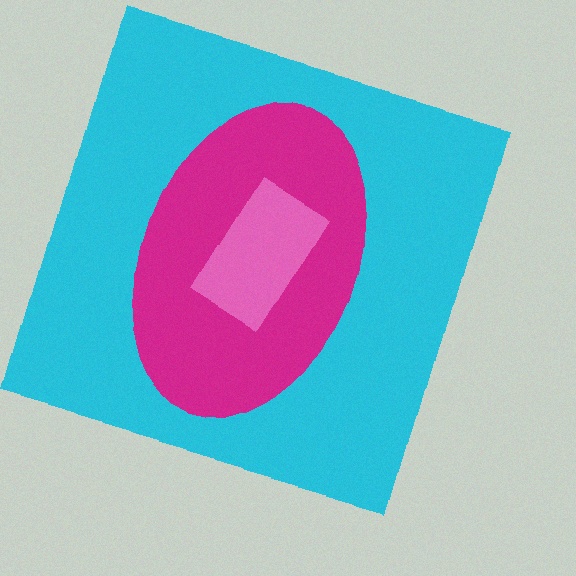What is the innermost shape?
The pink rectangle.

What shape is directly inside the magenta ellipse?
The pink rectangle.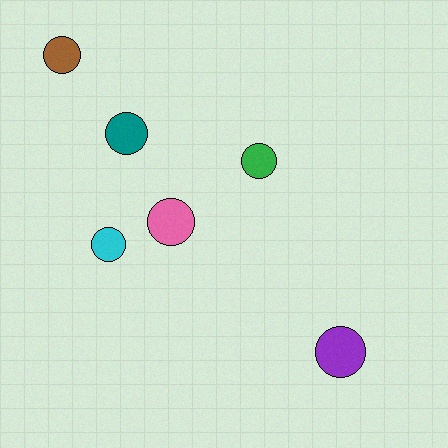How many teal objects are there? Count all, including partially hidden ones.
There is 1 teal object.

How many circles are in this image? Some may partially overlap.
There are 6 circles.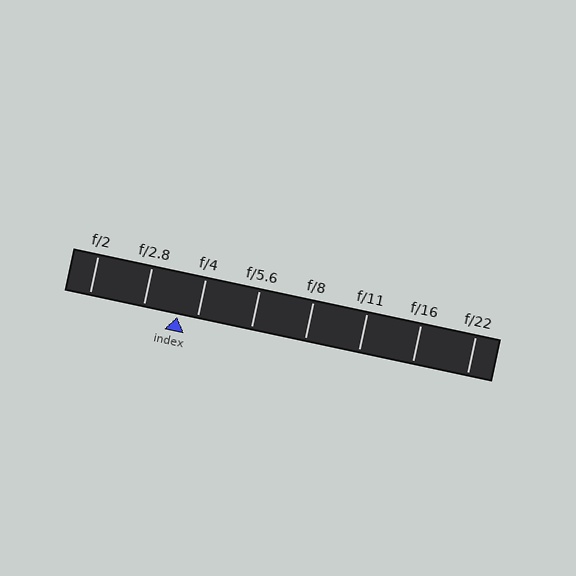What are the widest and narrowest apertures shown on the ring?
The widest aperture shown is f/2 and the narrowest is f/22.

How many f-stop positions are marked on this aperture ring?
There are 8 f-stop positions marked.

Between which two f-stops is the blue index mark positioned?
The index mark is between f/2.8 and f/4.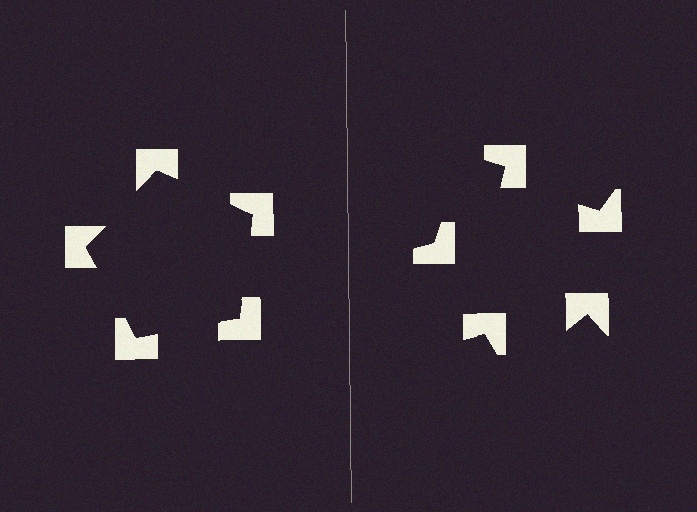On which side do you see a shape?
An illusory pentagon appears on the left side. On the right side the wedge cuts are rotated, so no coherent shape forms.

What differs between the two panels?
The notched squares are positioned identically on both sides; only the wedge orientations differ. On the left they align to a pentagon; on the right they are misaligned.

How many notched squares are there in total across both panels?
10 — 5 on each side.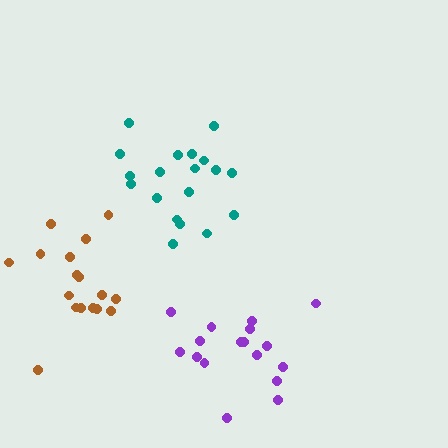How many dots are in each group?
Group 1: 19 dots, Group 2: 17 dots, Group 3: 17 dots (53 total).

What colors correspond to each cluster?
The clusters are colored: teal, purple, brown.